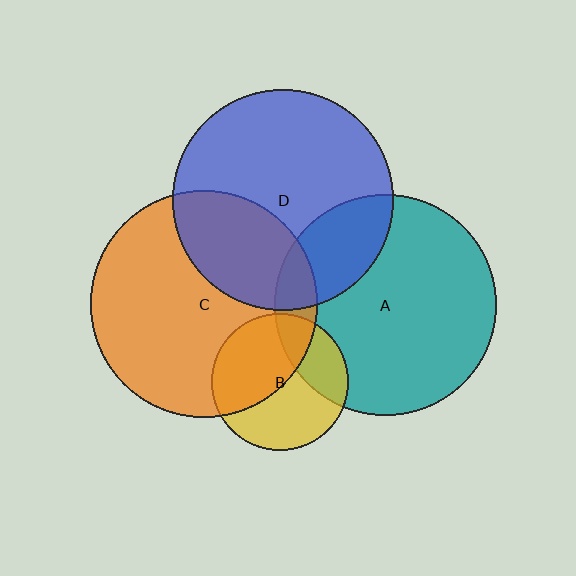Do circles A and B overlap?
Yes.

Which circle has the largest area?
Circle C (orange).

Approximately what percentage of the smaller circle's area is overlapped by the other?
Approximately 25%.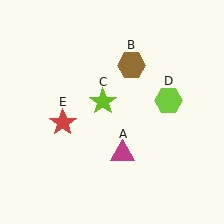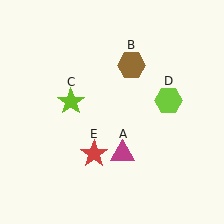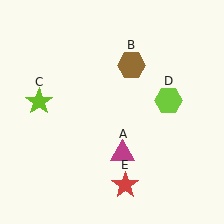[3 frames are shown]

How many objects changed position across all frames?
2 objects changed position: lime star (object C), red star (object E).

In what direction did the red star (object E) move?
The red star (object E) moved down and to the right.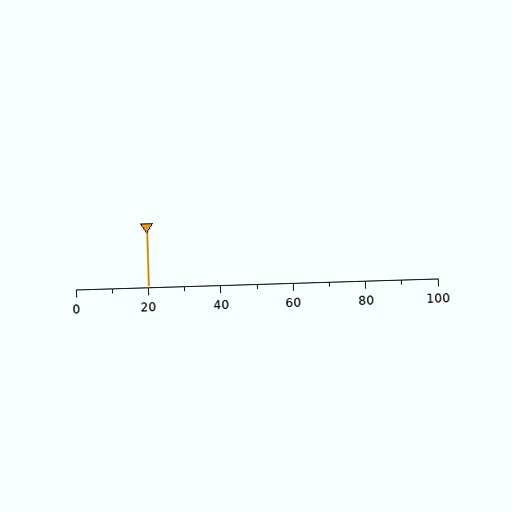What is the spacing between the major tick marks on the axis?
The major ticks are spaced 20 apart.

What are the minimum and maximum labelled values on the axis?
The axis runs from 0 to 100.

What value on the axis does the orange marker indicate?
The marker indicates approximately 20.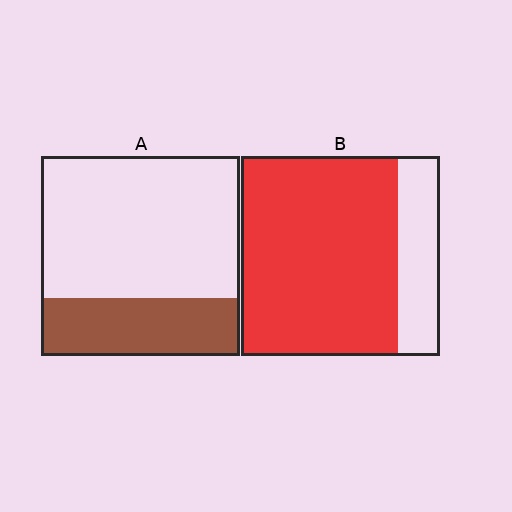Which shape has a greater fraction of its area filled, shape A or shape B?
Shape B.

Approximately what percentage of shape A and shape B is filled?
A is approximately 30% and B is approximately 80%.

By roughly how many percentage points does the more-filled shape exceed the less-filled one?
By roughly 50 percentage points (B over A).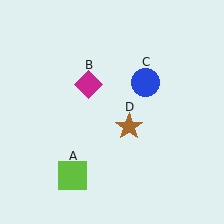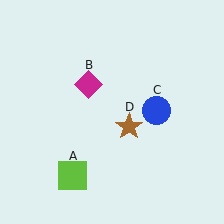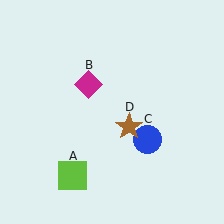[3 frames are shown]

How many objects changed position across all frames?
1 object changed position: blue circle (object C).